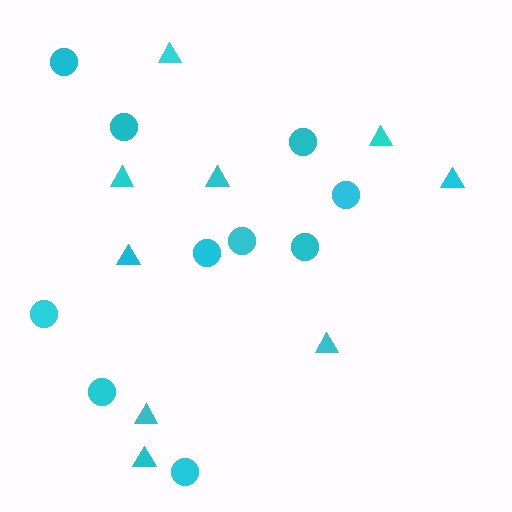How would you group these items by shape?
There are 2 groups: one group of circles (10) and one group of triangles (9).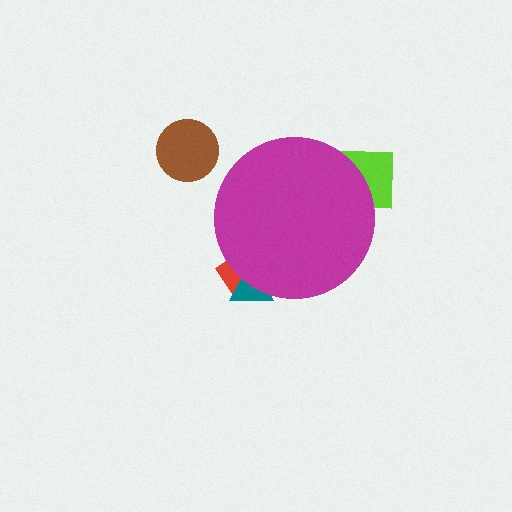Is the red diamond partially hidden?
Yes, the red diamond is partially hidden behind the magenta circle.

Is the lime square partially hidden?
Yes, the lime square is partially hidden behind the magenta circle.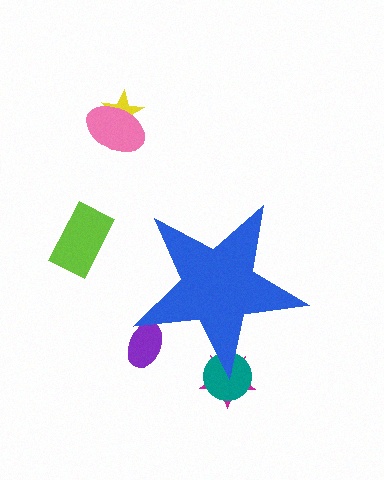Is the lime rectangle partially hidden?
No, the lime rectangle is fully visible.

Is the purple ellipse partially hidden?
Yes, the purple ellipse is partially hidden behind the blue star.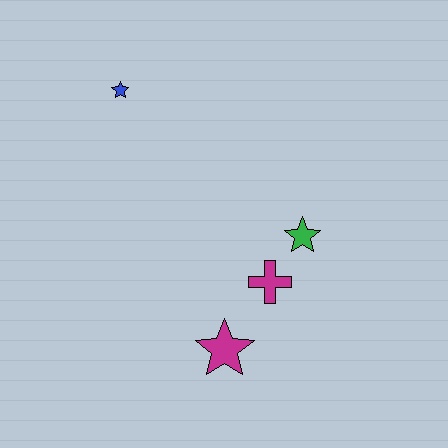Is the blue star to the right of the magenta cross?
No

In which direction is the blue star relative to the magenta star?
The blue star is above the magenta star.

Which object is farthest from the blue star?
The magenta star is farthest from the blue star.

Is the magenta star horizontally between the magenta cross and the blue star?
Yes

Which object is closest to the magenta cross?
The green star is closest to the magenta cross.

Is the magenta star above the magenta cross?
No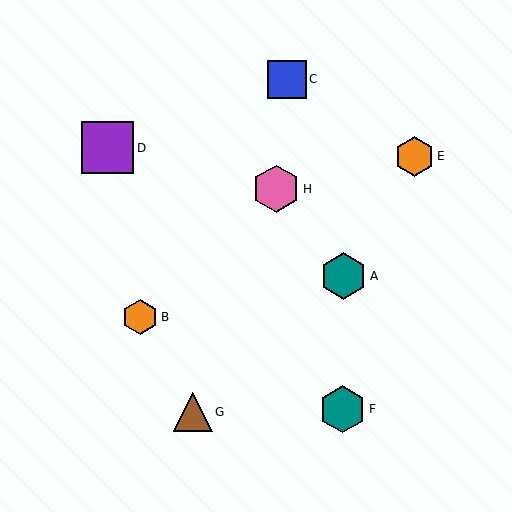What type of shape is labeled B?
Shape B is an orange hexagon.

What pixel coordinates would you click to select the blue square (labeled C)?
Click at (287, 79) to select the blue square C.